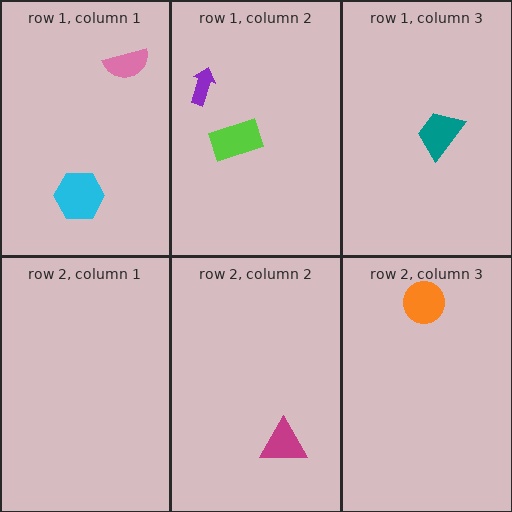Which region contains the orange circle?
The row 2, column 3 region.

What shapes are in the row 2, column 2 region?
The magenta triangle.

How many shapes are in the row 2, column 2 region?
1.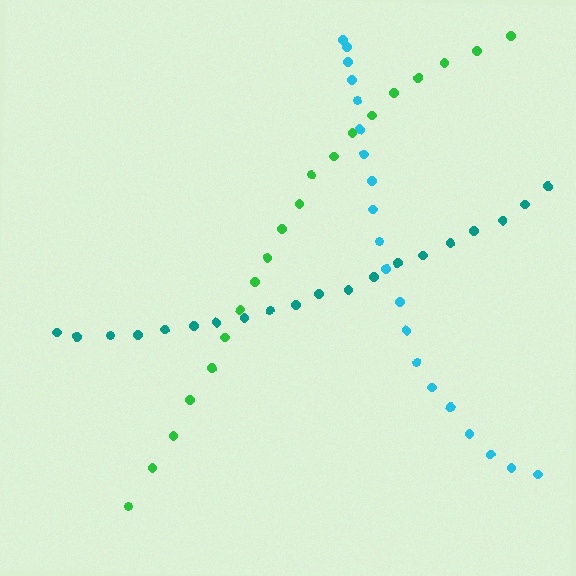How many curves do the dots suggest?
There are 3 distinct paths.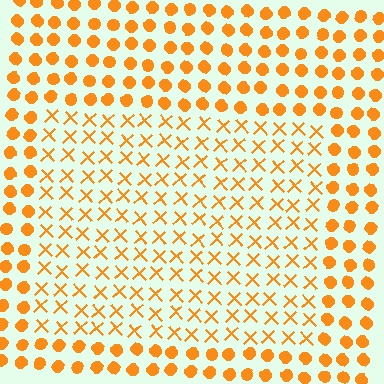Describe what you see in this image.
The image is filled with small orange elements arranged in a uniform grid. A rectangle-shaped region contains X marks, while the surrounding area contains circles. The boundary is defined purely by the change in element shape.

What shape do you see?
I see a rectangle.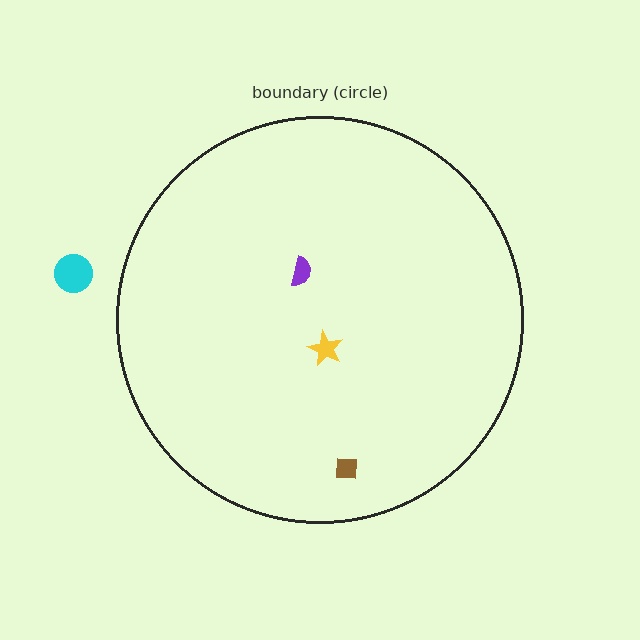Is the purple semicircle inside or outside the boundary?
Inside.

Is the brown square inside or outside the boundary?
Inside.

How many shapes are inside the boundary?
3 inside, 1 outside.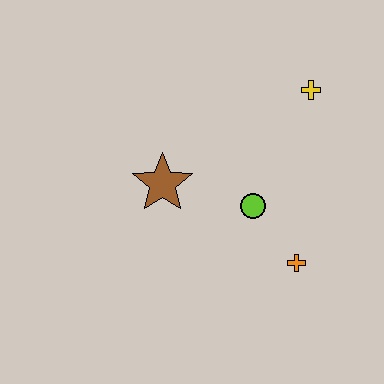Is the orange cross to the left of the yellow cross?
Yes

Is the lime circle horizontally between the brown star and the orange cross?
Yes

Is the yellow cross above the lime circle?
Yes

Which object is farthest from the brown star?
The yellow cross is farthest from the brown star.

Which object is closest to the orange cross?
The lime circle is closest to the orange cross.